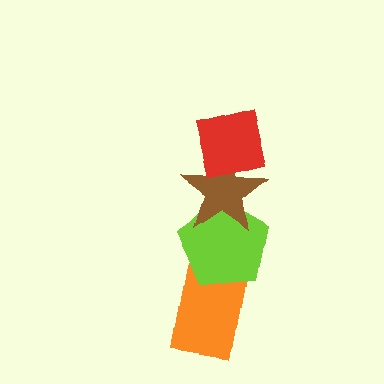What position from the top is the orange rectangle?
The orange rectangle is 4th from the top.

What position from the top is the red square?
The red square is 1st from the top.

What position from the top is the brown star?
The brown star is 2nd from the top.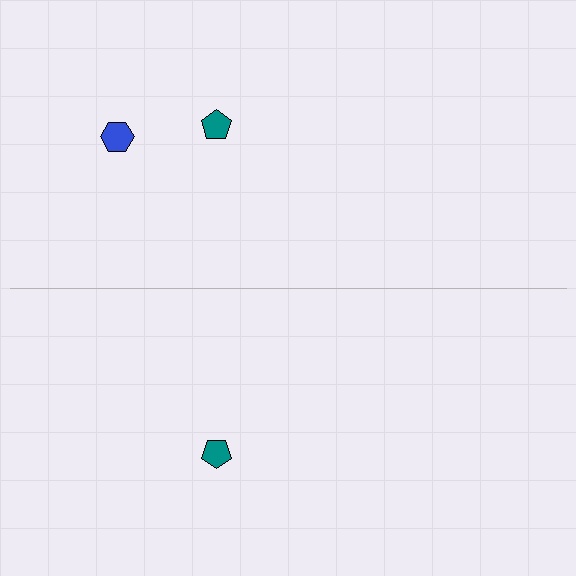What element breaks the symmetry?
A blue hexagon is missing from the bottom side.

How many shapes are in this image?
There are 3 shapes in this image.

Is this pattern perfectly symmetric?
No, the pattern is not perfectly symmetric. A blue hexagon is missing from the bottom side.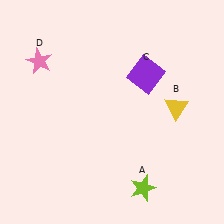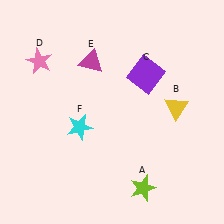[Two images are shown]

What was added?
A magenta triangle (E), a cyan star (F) were added in Image 2.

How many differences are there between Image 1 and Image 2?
There are 2 differences between the two images.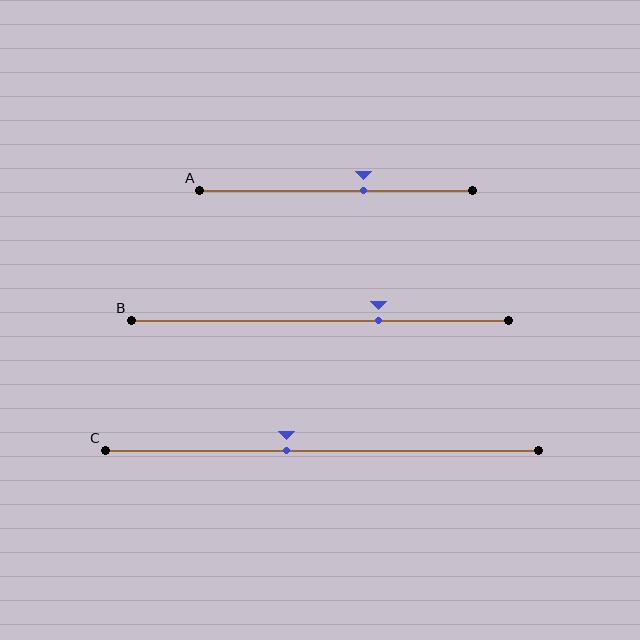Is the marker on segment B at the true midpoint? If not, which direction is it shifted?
No, the marker on segment B is shifted to the right by about 16% of the segment length.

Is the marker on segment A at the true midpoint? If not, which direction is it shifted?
No, the marker on segment A is shifted to the right by about 10% of the segment length.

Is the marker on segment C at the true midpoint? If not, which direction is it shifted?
No, the marker on segment C is shifted to the left by about 8% of the segment length.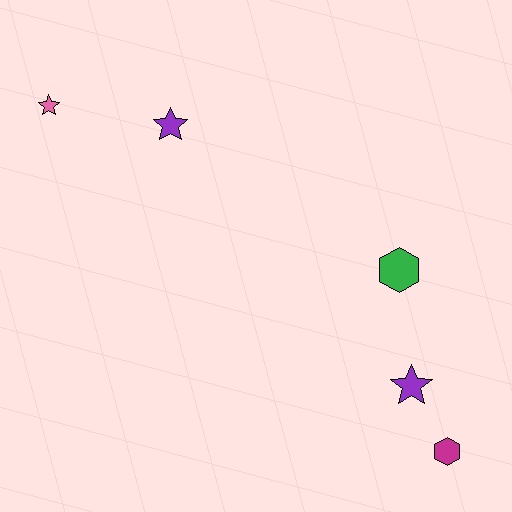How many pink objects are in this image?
There is 1 pink object.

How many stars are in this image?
There are 3 stars.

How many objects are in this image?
There are 5 objects.